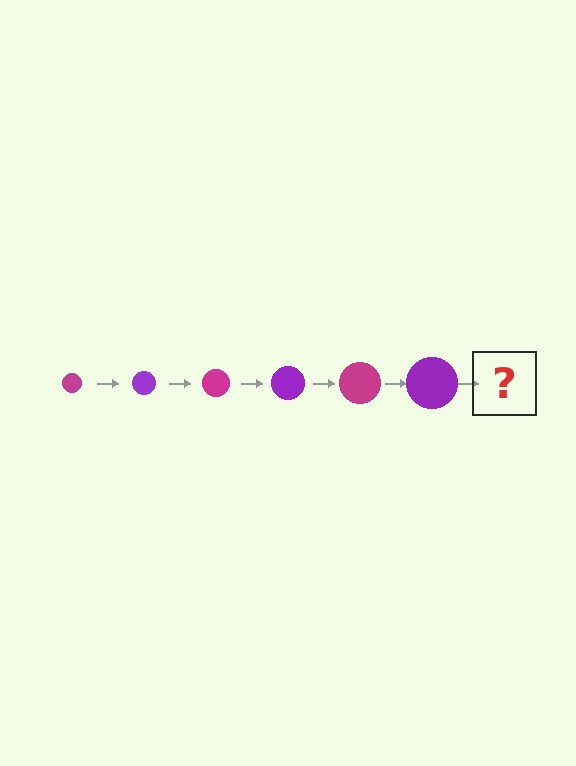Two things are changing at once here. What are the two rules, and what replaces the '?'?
The two rules are that the circle grows larger each step and the color cycles through magenta and purple. The '?' should be a magenta circle, larger than the previous one.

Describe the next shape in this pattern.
It should be a magenta circle, larger than the previous one.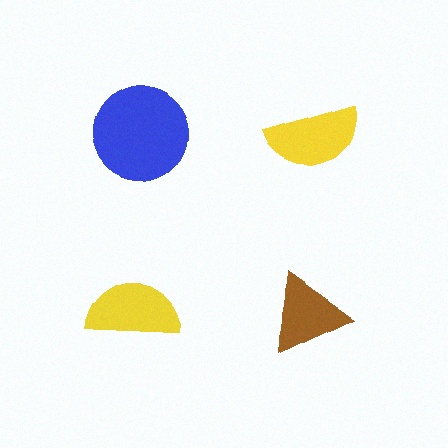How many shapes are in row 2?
2 shapes.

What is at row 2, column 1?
A yellow semicircle.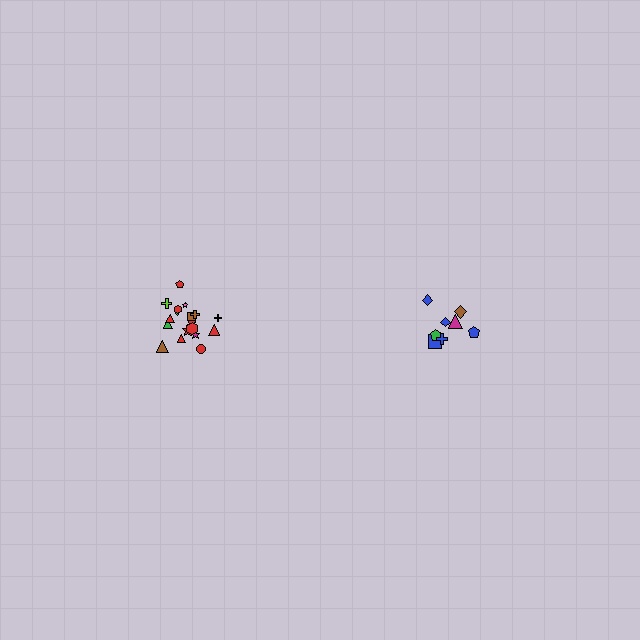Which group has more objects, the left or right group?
The left group.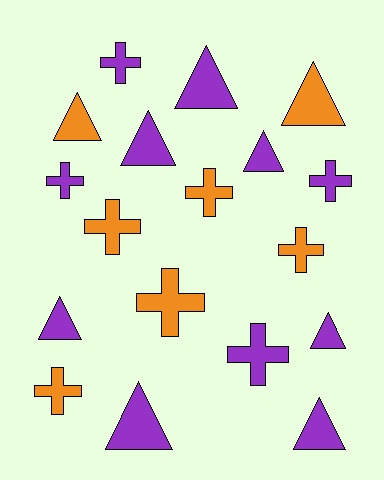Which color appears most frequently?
Purple, with 11 objects.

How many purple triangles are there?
There are 7 purple triangles.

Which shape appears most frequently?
Triangle, with 9 objects.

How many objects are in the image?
There are 18 objects.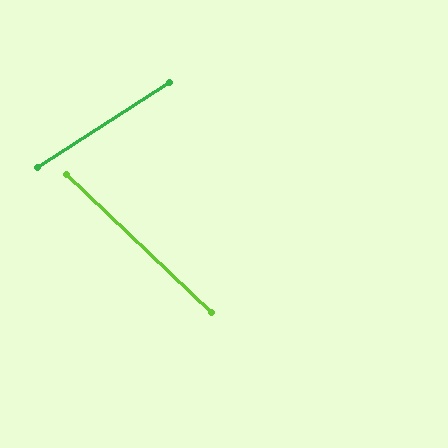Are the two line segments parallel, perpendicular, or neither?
Neither parallel nor perpendicular — they differ by about 76°.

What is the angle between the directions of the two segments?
Approximately 76 degrees.